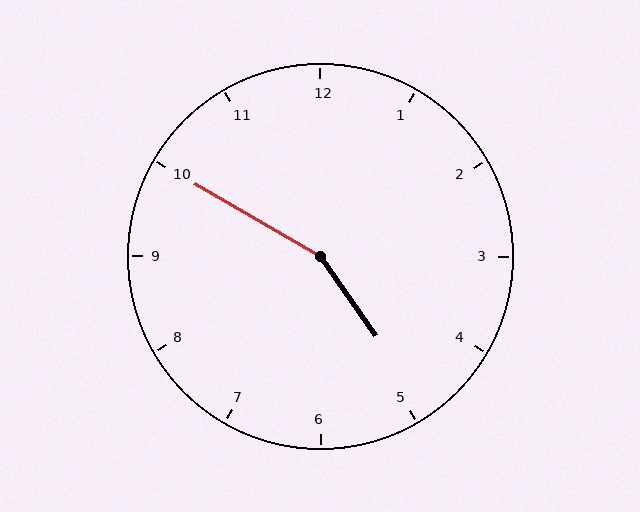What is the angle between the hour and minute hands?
Approximately 155 degrees.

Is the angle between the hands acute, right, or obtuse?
It is obtuse.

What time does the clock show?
4:50.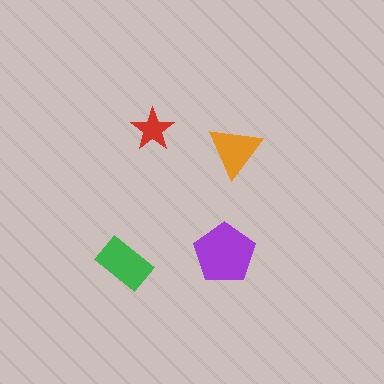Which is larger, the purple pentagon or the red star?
The purple pentagon.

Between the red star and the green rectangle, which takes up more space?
The green rectangle.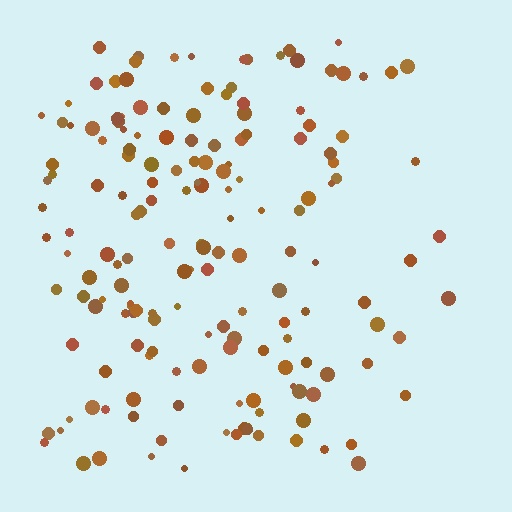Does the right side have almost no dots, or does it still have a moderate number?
Still a moderate number, just noticeably fewer than the left.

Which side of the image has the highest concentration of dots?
The left.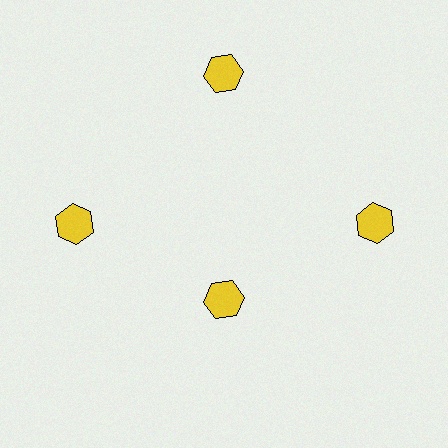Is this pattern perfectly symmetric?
No. The 4 yellow hexagons are arranged in a ring, but one element near the 6 o'clock position is pulled inward toward the center, breaking the 4-fold rotational symmetry.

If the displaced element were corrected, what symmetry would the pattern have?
It would have 4-fold rotational symmetry — the pattern would map onto itself every 90 degrees.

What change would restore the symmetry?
The symmetry would be restored by moving it outward, back onto the ring so that all 4 hexagons sit at equal angles and equal distance from the center.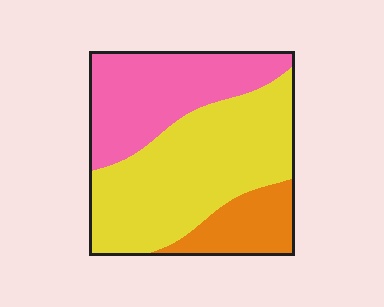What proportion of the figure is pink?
Pink takes up between a sixth and a third of the figure.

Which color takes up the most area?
Yellow, at roughly 50%.